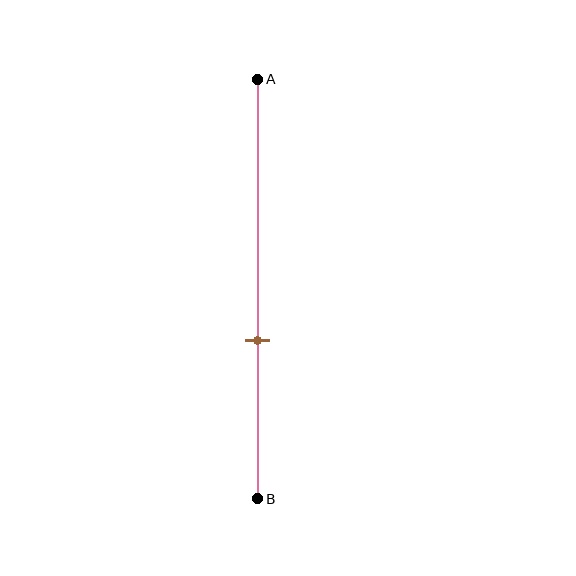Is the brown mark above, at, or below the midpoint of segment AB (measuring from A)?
The brown mark is below the midpoint of segment AB.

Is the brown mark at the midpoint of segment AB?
No, the mark is at about 60% from A, not at the 50% midpoint.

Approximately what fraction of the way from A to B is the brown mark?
The brown mark is approximately 60% of the way from A to B.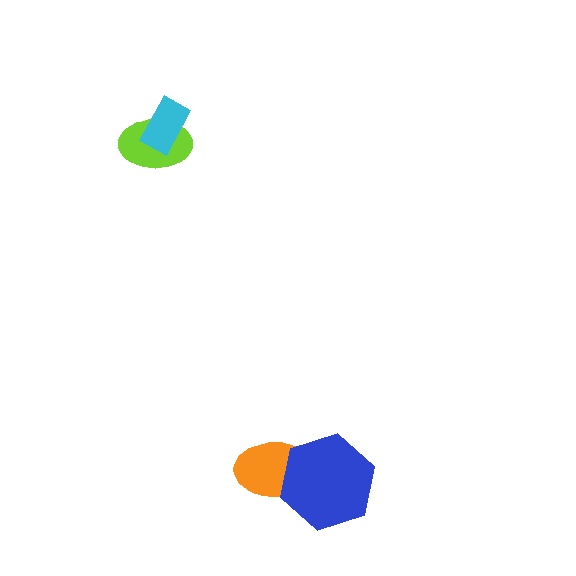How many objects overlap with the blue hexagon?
1 object overlaps with the blue hexagon.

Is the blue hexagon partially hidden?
No, no other shape covers it.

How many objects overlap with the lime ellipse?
1 object overlaps with the lime ellipse.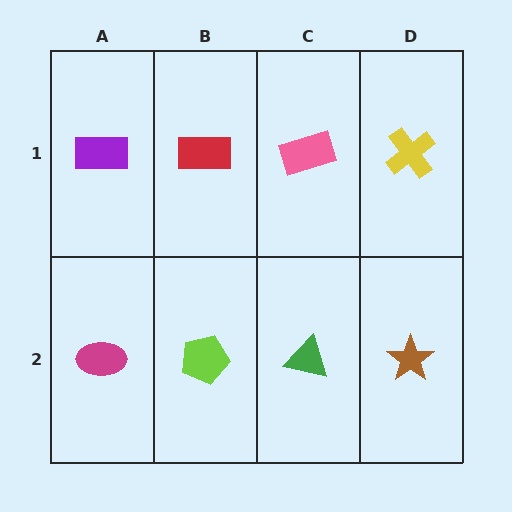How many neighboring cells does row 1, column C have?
3.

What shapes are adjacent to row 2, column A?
A purple rectangle (row 1, column A), a lime pentagon (row 2, column B).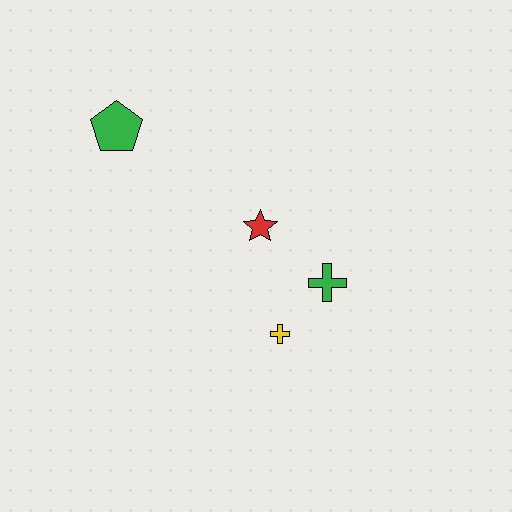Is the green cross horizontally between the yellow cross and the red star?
No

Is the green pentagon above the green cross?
Yes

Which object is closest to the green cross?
The yellow cross is closest to the green cross.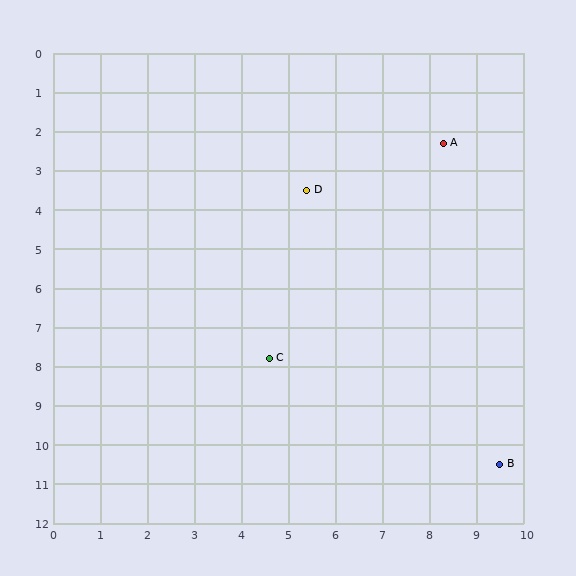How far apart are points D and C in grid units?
Points D and C are about 4.4 grid units apart.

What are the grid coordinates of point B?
Point B is at approximately (9.5, 10.5).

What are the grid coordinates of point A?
Point A is at approximately (8.3, 2.3).